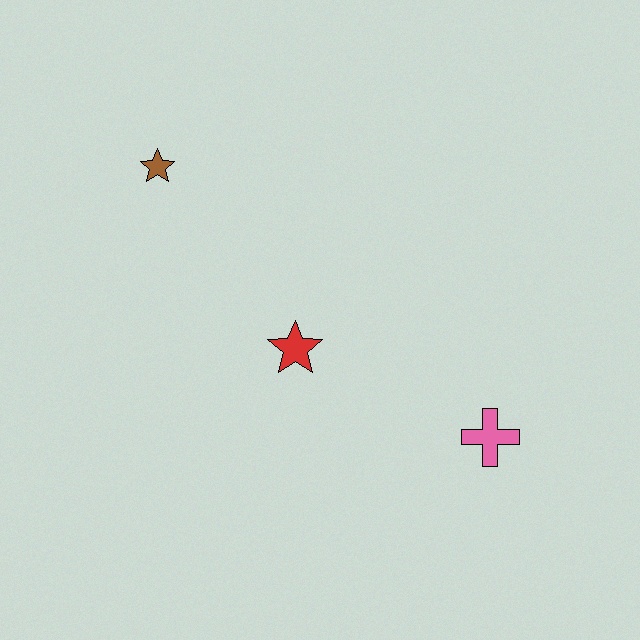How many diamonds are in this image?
There are no diamonds.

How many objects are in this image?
There are 3 objects.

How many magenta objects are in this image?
There are no magenta objects.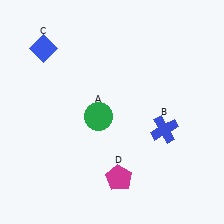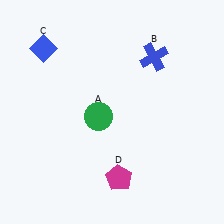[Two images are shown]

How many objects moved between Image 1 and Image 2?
1 object moved between the two images.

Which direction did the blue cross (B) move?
The blue cross (B) moved up.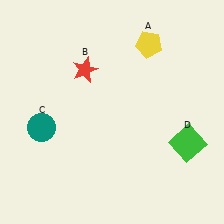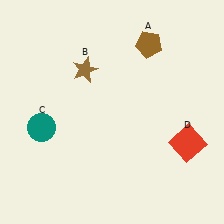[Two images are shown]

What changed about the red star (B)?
In Image 1, B is red. In Image 2, it changed to brown.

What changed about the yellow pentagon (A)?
In Image 1, A is yellow. In Image 2, it changed to brown.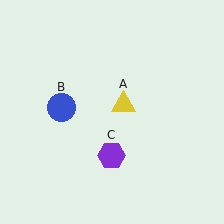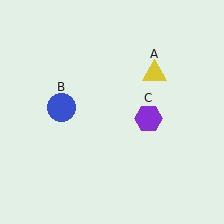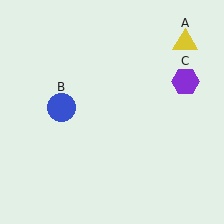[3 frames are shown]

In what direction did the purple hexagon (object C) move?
The purple hexagon (object C) moved up and to the right.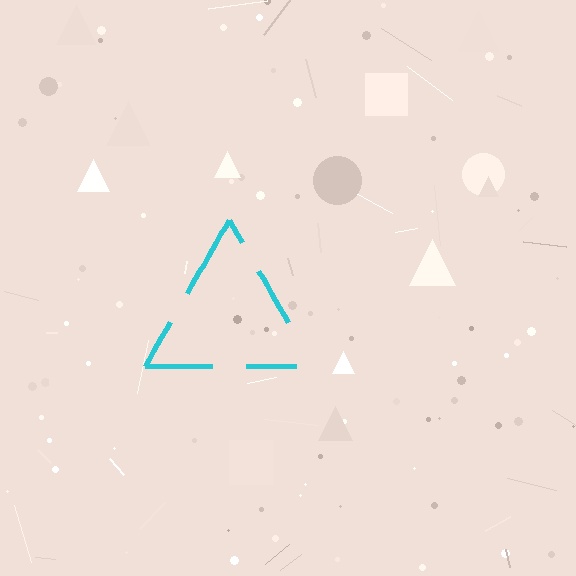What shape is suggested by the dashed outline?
The dashed outline suggests a triangle.